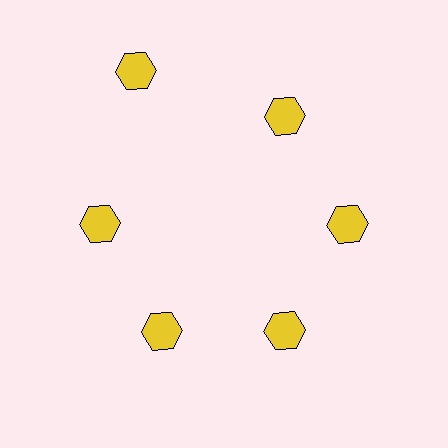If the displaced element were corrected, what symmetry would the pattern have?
It would have 6-fold rotational symmetry — the pattern would map onto itself every 60 degrees.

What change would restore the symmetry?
The symmetry would be restored by moving it inward, back onto the ring so that all 6 hexagons sit at equal angles and equal distance from the center.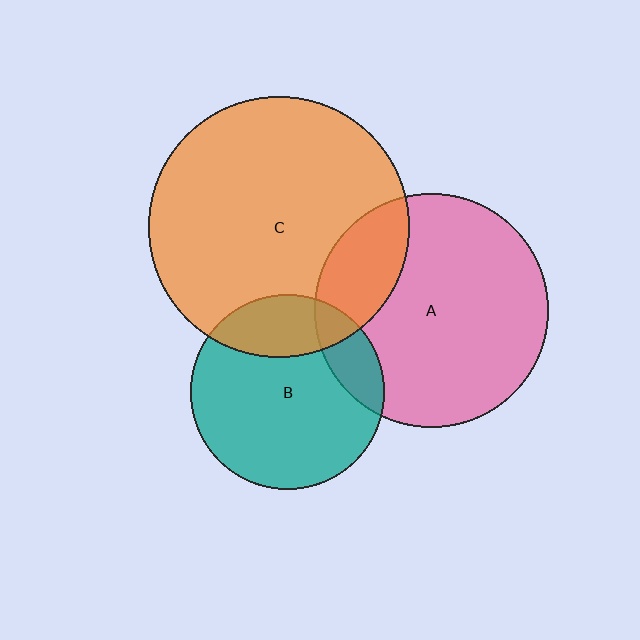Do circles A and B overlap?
Yes.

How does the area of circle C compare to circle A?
Approximately 1.2 times.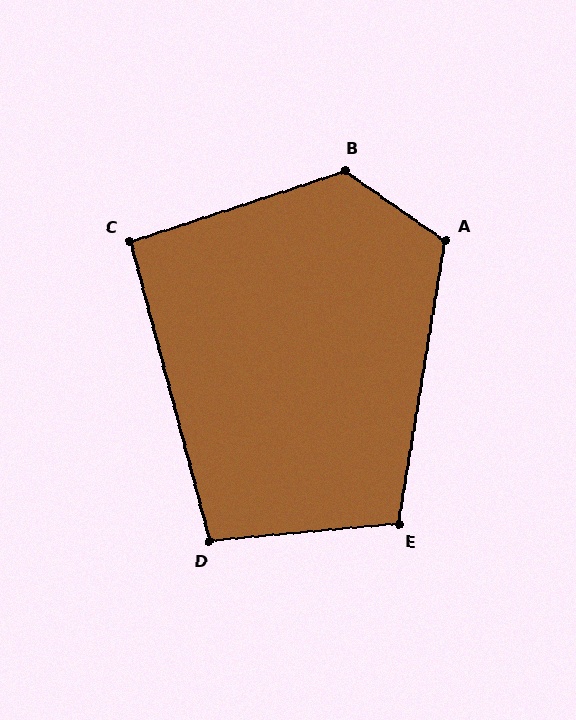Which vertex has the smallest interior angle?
C, at approximately 93 degrees.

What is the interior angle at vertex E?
Approximately 105 degrees (obtuse).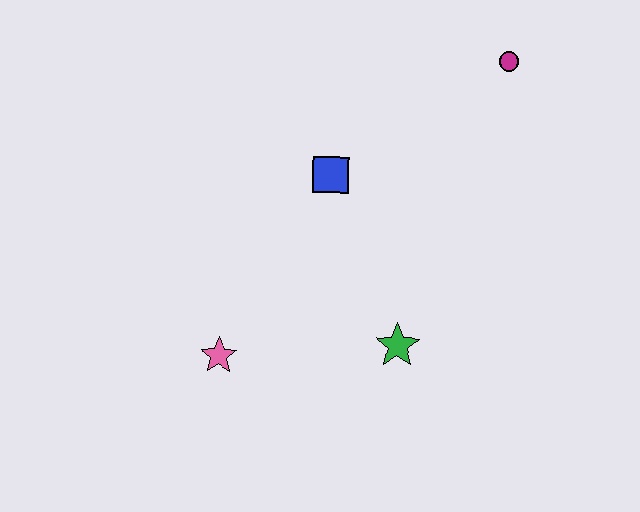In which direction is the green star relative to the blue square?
The green star is below the blue square.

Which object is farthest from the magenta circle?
The pink star is farthest from the magenta circle.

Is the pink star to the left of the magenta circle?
Yes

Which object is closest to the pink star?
The green star is closest to the pink star.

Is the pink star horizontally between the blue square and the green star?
No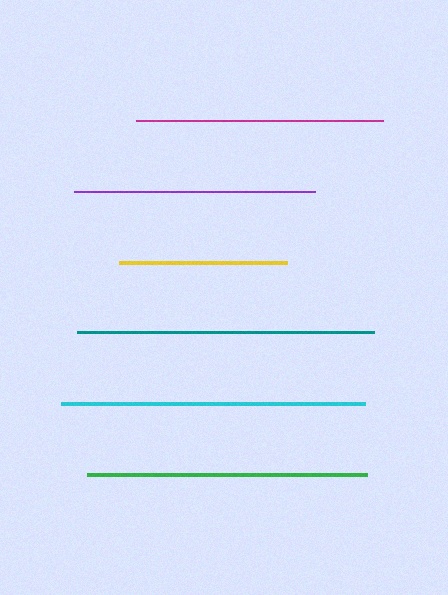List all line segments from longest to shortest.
From longest to shortest: cyan, teal, green, magenta, purple, yellow.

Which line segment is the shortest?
The yellow line is the shortest at approximately 168 pixels.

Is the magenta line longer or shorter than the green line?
The green line is longer than the magenta line.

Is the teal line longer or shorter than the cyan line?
The cyan line is longer than the teal line.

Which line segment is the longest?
The cyan line is the longest at approximately 304 pixels.